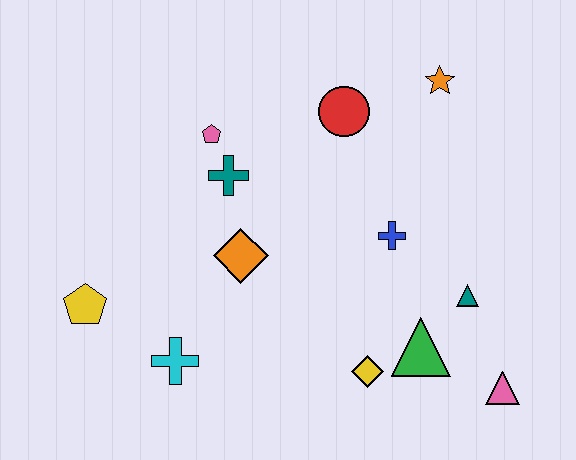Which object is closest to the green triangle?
The yellow diamond is closest to the green triangle.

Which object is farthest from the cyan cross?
The orange star is farthest from the cyan cross.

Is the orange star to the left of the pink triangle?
Yes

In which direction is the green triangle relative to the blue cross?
The green triangle is below the blue cross.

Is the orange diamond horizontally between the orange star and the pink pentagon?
Yes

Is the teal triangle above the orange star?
No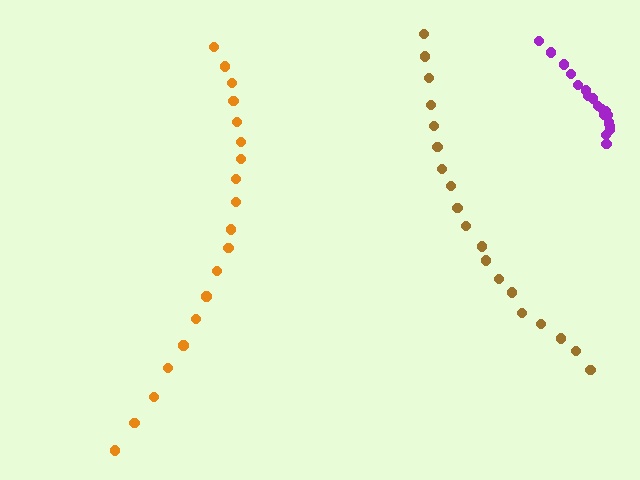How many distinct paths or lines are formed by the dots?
There are 3 distinct paths.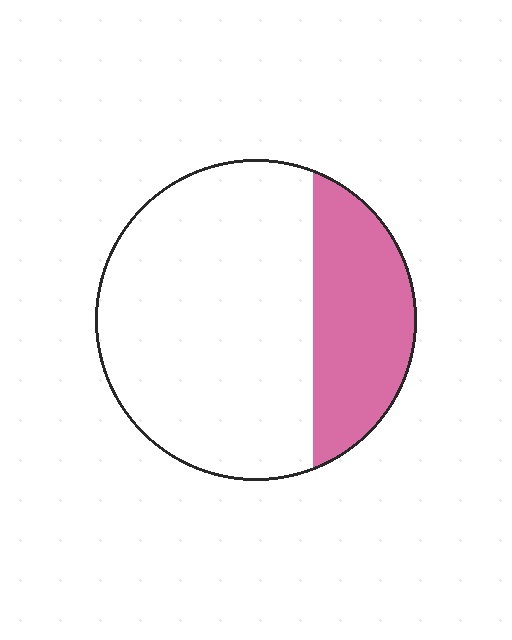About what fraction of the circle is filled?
About one quarter (1/4).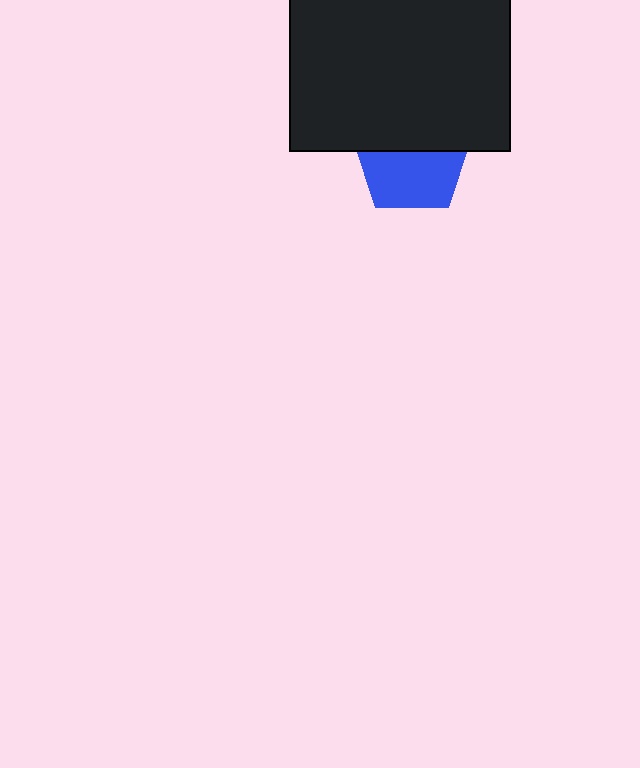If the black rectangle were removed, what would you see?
You would see the complete blue pentagon.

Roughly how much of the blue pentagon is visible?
About half of it is visible (roughly 55%).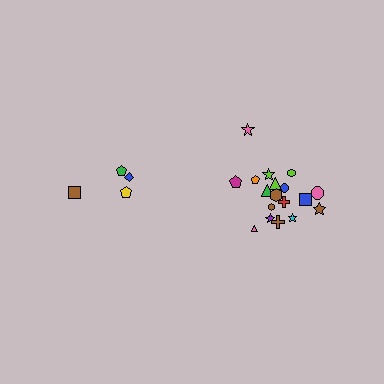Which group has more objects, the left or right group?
The right group.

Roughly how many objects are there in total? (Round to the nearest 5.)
Roughly 20 objects in total.